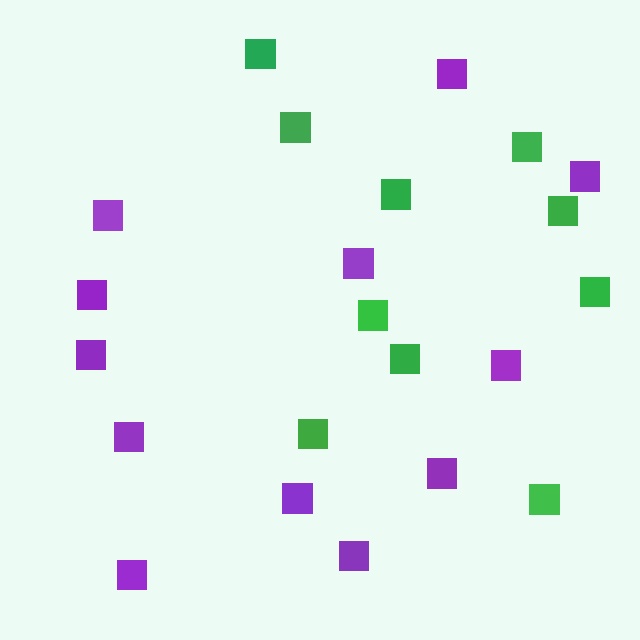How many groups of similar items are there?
There are 2 groups: one group of purple squares (12) and one group of green squares (10).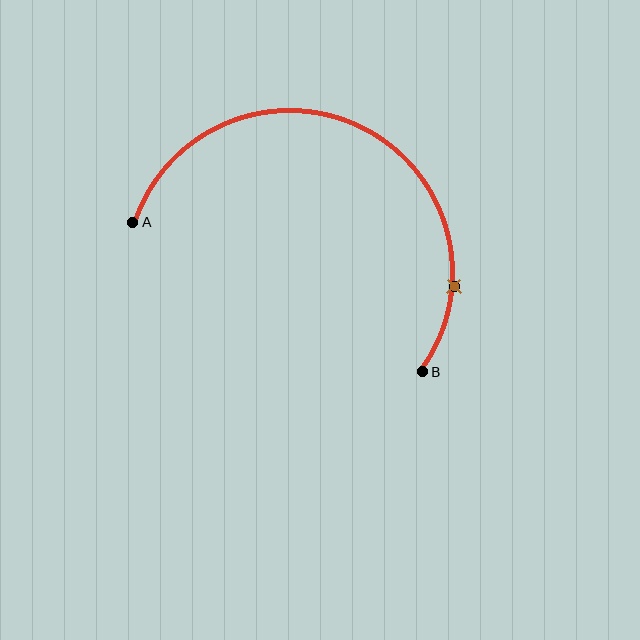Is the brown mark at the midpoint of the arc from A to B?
No. The brown mark lies on the arc but is closer to endpoint B. The arc midpoint would be at the point on the curve equidistant along the arc from both A and B.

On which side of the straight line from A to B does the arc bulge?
The arc bulges above the straight line connecting A and B.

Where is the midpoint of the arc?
The arc midpoint is the point on the curve farthest from the straight line joining A and B. It sits above that line.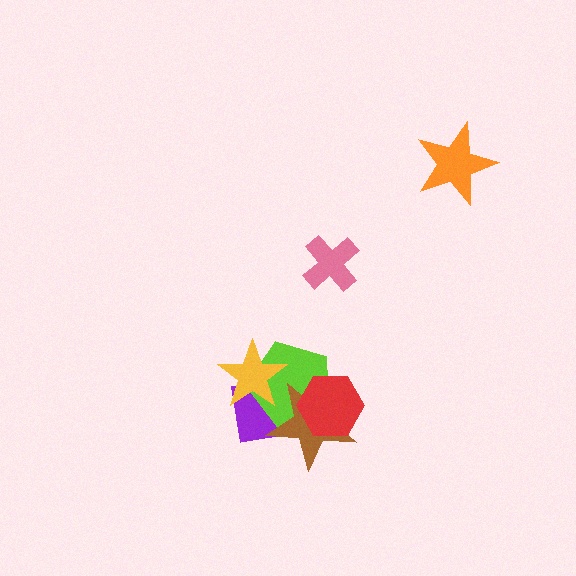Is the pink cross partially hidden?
No, no other shape covers it.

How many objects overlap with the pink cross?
0 objects overlap with the pink cross.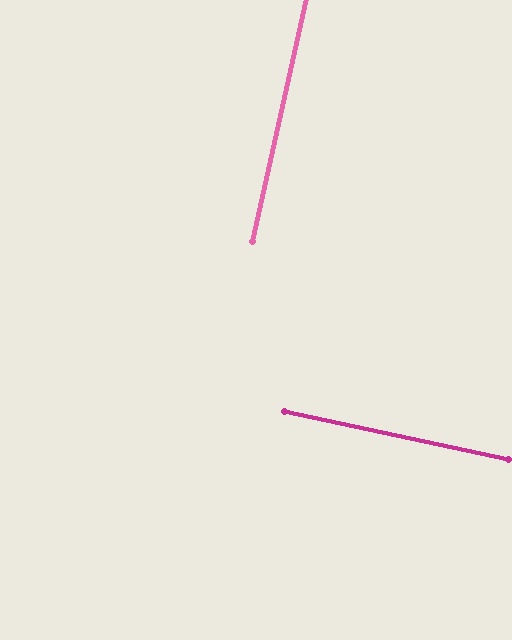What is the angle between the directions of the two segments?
Approximately 90 degrees.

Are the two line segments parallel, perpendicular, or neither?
Perpendicular — they meet at approximately 90°.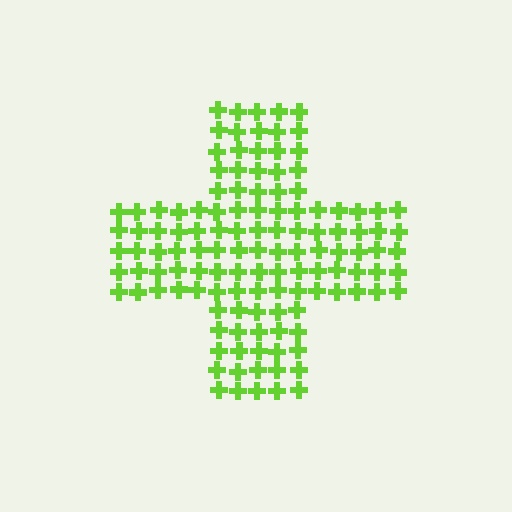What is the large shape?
The large shape is a cross.